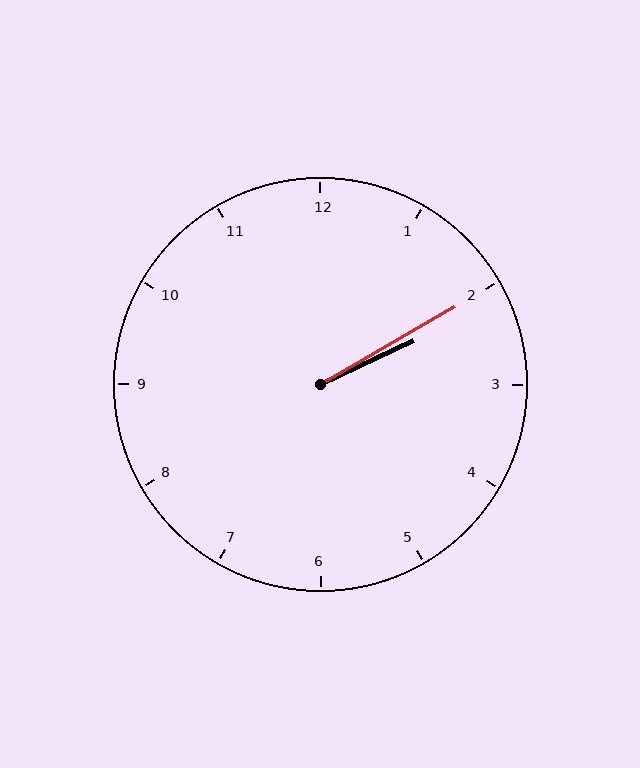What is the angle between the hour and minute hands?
Approximately 5 degrees.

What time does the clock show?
2:10.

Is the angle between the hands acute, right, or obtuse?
It is acute.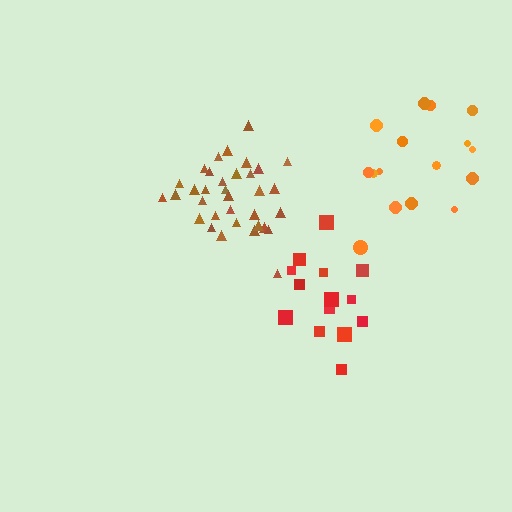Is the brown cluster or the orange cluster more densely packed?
Brown.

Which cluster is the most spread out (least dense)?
Orange.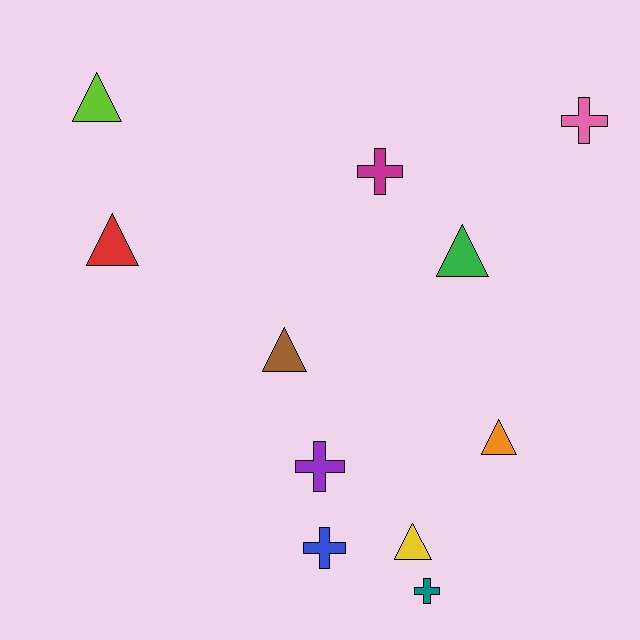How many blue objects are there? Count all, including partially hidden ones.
There is 1 blue object.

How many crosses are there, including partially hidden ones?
There are 5 crosses.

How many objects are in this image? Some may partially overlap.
There are 11 objects.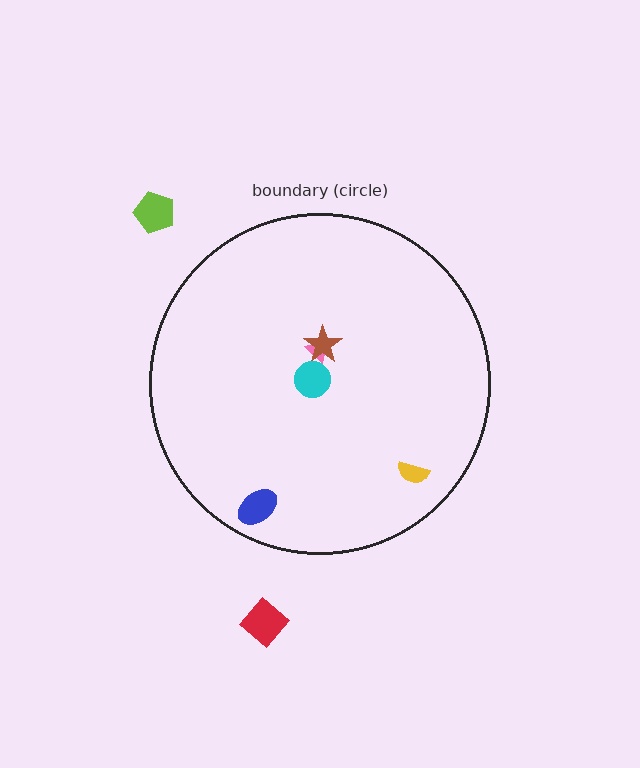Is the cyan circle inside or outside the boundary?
Inside.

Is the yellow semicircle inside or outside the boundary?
Inside.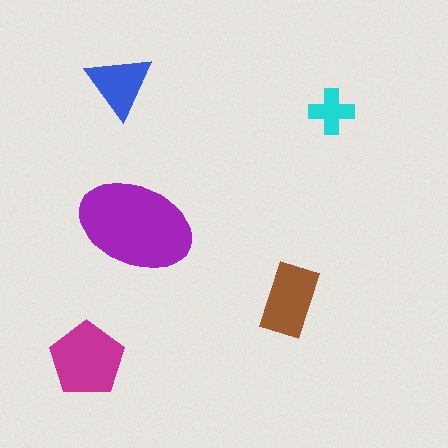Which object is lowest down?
The magenta pentagon is bottommost.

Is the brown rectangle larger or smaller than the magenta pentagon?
Smaller.